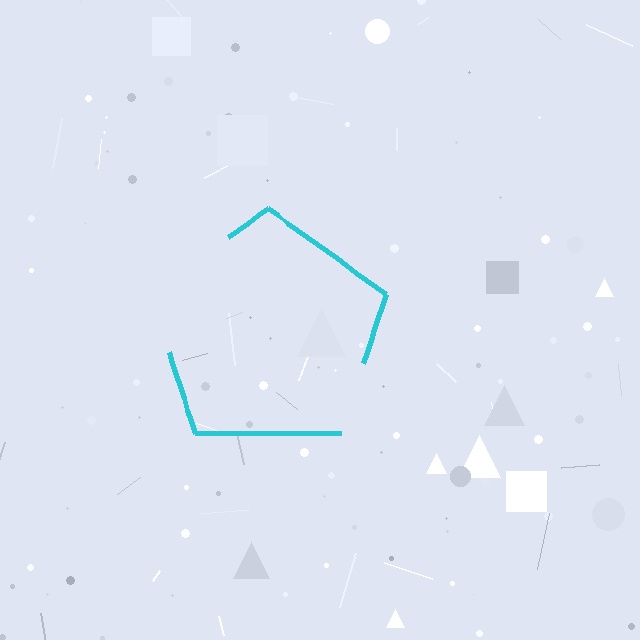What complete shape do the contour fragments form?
The contour fragments form a pentagon.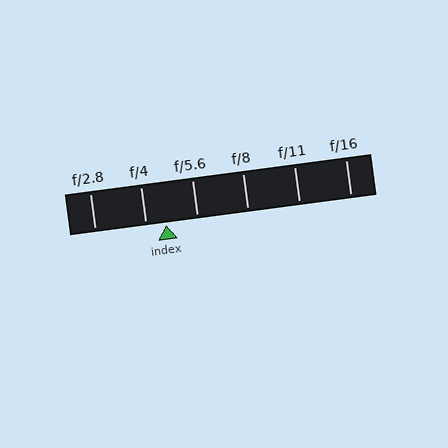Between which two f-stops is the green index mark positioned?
The index mark is between f/4 and f/5.6.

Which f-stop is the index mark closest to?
The index mark is closest to f/4.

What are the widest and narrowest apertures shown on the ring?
The widest aperture shown is f/2.8 and the narrowest is f/16.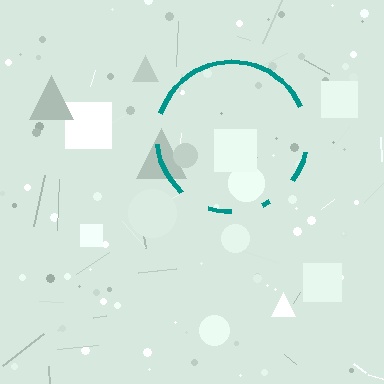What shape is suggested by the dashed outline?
The dashed outline suggests a circle.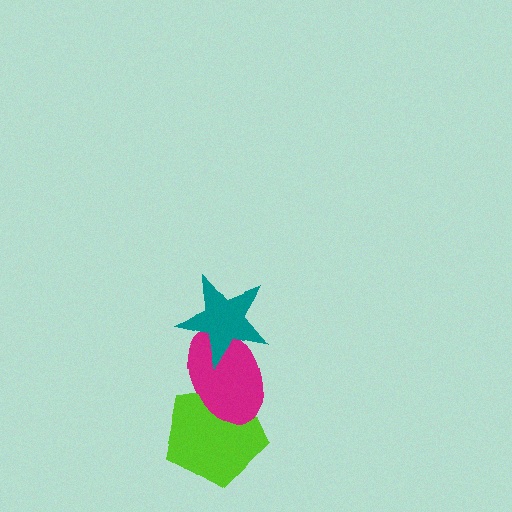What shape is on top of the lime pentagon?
The magenta ellipse is on top of the lime pentagon.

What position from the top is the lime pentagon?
The lime pentagon is 3rd from the top.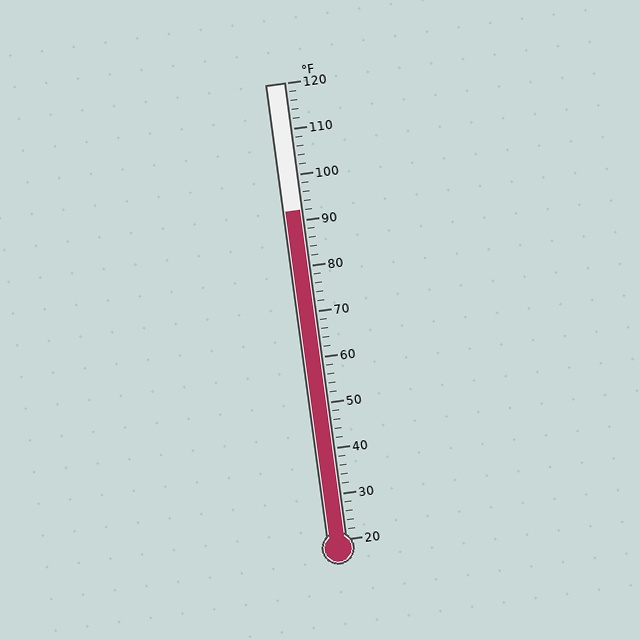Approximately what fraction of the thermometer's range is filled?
The thermometer is filled to approximately 70% of its range.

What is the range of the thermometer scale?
The thermometer scale ranges from 20°F to 120°F.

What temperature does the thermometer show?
The thermometer shows approximately 92°F.